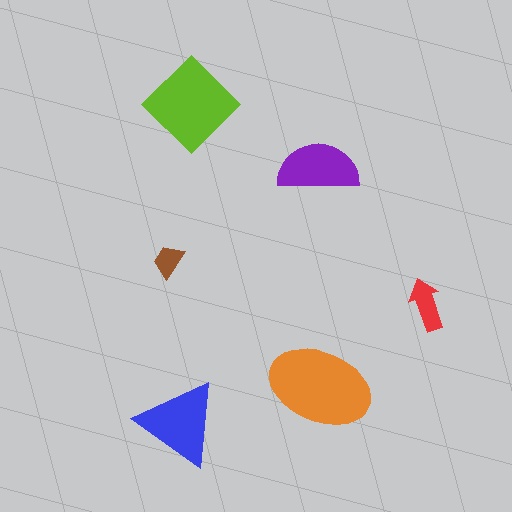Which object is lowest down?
The blue triangle is bottommost.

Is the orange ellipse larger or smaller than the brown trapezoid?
Larger.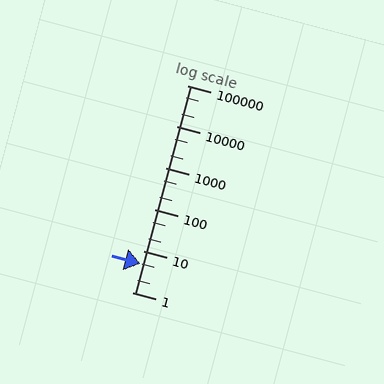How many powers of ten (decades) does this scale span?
The scale spans 5 decades, from 1 to 100000.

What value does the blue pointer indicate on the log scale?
The pointer indicates approximately 5.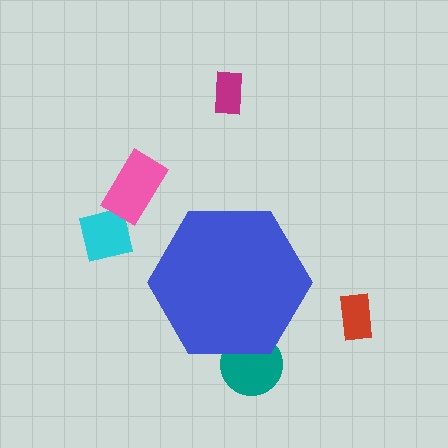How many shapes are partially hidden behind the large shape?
1 shape is partially hidden.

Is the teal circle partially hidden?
Yes, the teal circle is partially hidden behind the blue hexagon.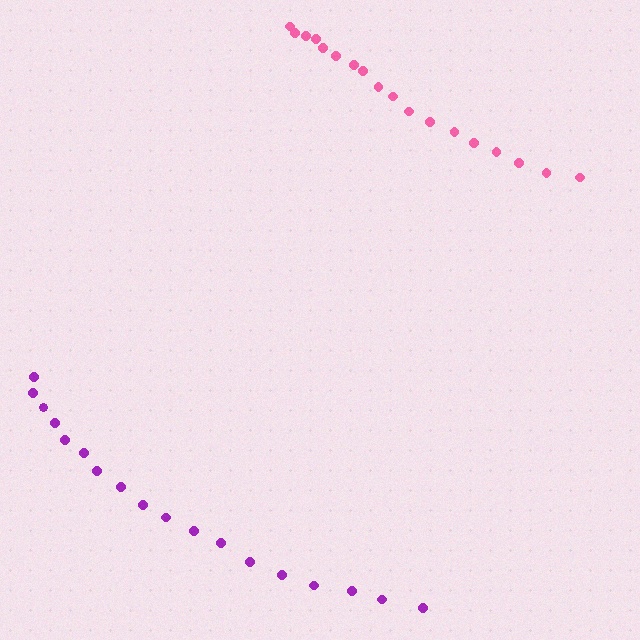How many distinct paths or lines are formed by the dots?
There are 2 distinct paths.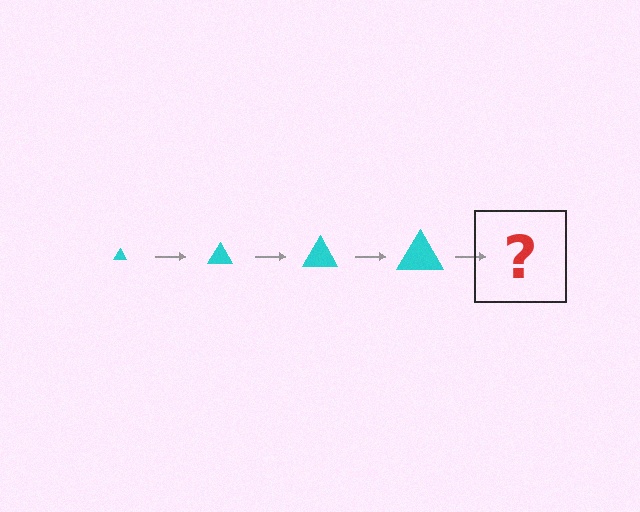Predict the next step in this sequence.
The next step is a cyan triangle, larger than the previous one.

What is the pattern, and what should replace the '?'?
The pattern is that the triangle gets progressively larger each step. The '?' should be a cyan triangle, larger than the previous one.